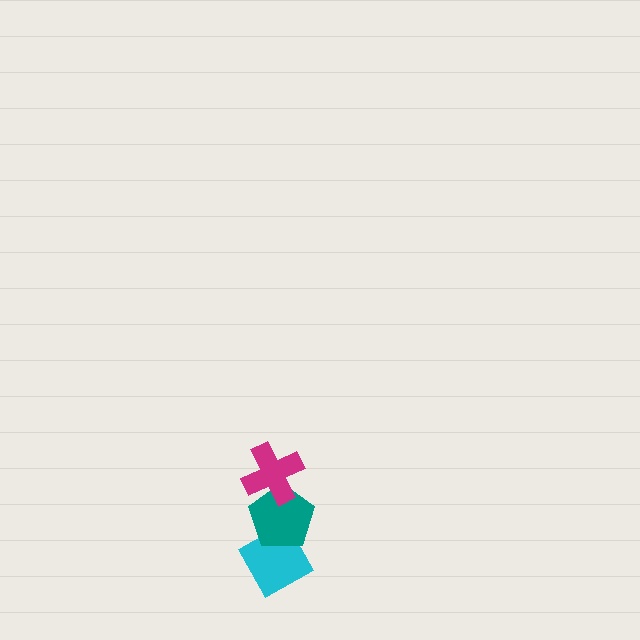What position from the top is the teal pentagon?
The teal pentagon is 2nd from the top.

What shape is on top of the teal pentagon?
The magenta cross is on top of the teal pentagon.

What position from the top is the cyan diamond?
The cyan diamond is 3rd from the top.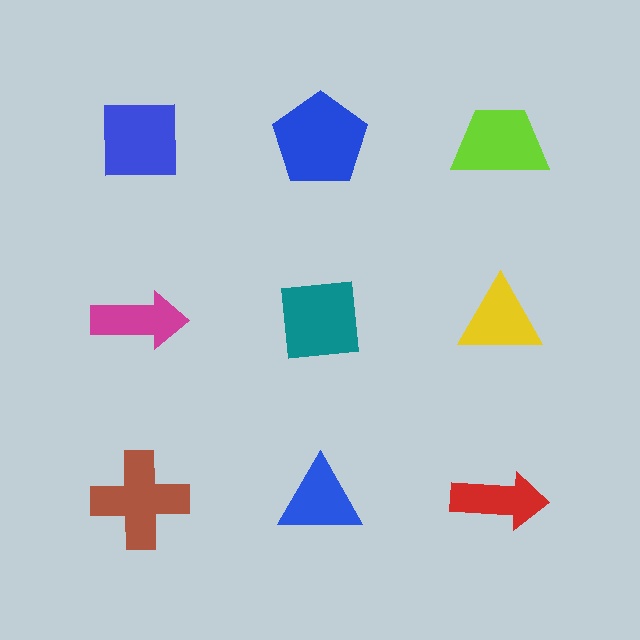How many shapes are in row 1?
3 shapes.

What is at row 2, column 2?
A teal square.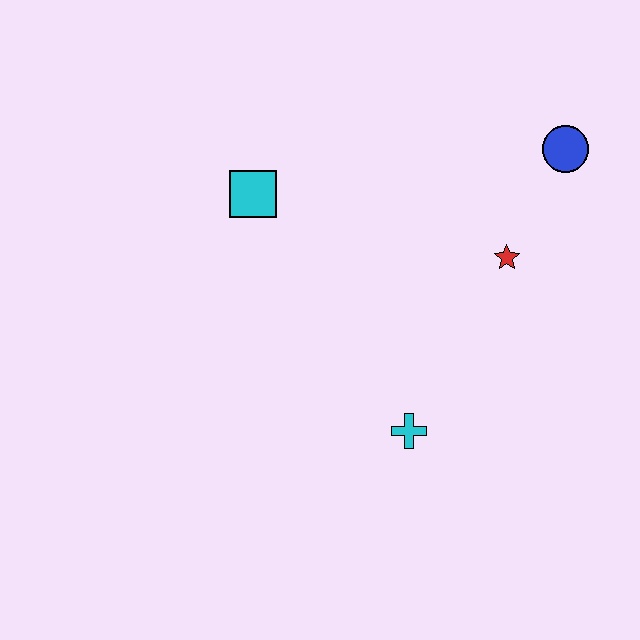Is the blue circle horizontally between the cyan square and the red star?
No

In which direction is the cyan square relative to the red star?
The cyan square is to the left of the red star.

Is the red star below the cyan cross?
No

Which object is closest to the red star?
The blue circle is closest to the red star.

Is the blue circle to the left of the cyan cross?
No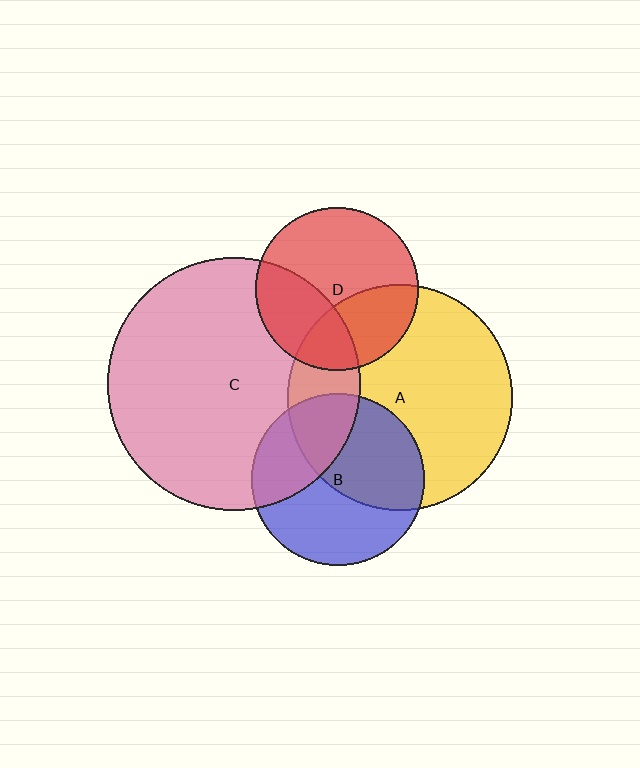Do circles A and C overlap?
Yes.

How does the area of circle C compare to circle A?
Approximately 1.3 times.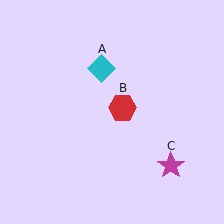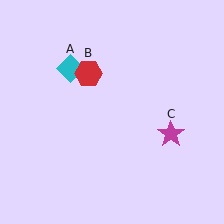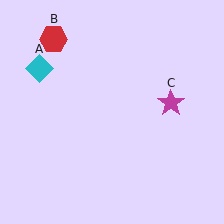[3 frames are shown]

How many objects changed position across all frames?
3 objects changed position: cyan diamond (object A), red hexagon (object B), magenta star (object C).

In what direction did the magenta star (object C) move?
The magenta star (object C) moved up.